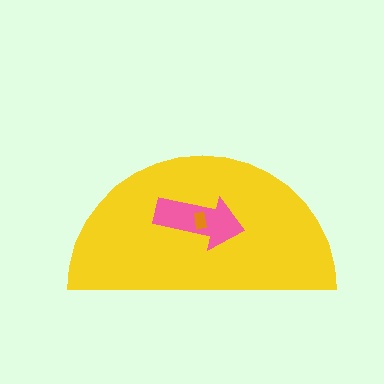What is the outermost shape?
The yellow semicircle.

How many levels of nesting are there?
3.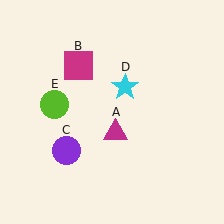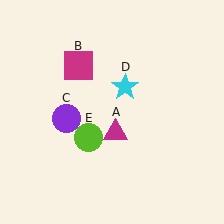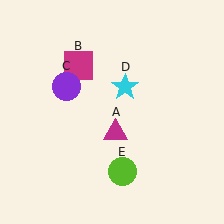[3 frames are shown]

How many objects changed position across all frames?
2 objects changed position: purple circle (object C), lime circle (object E).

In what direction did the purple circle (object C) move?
The purple circle (object C) moved up.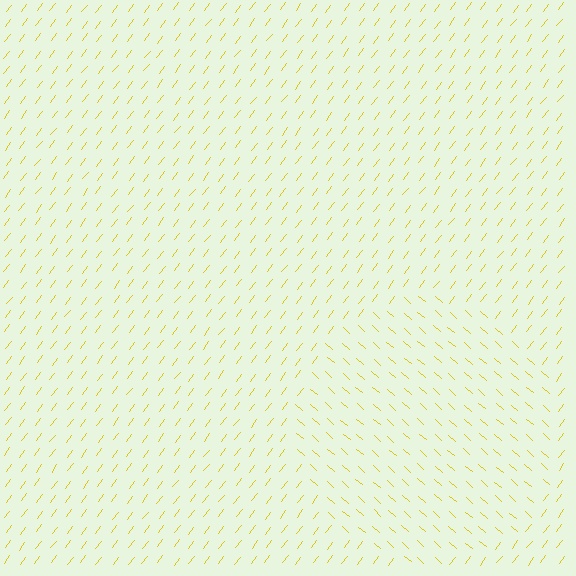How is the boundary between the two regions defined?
The boundary is defined purely by a change in line orientation (approximately 86 degrees difference). All lines are the same color and thickness.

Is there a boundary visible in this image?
Yes, there is a texture boundary formed by a change in line orientation.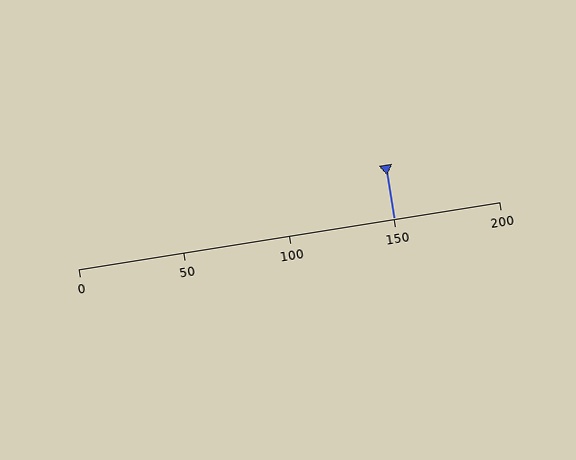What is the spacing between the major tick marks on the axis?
The major ticks are spaced 50 apart.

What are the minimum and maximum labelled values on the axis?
The axis runs from 0 to 200.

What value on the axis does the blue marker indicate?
The marker indicates approximately 150.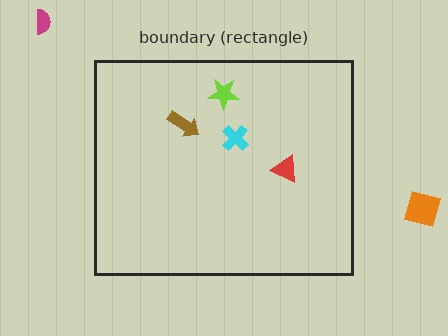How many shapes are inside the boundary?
4 inside, 2 outside.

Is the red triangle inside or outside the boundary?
Inside.